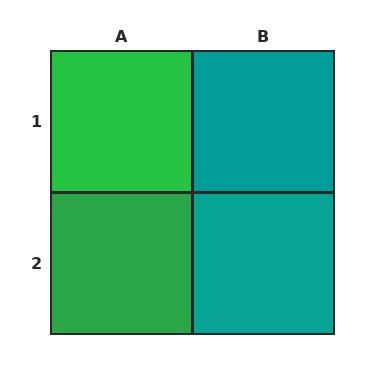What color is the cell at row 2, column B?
Teal.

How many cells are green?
2 cells are green.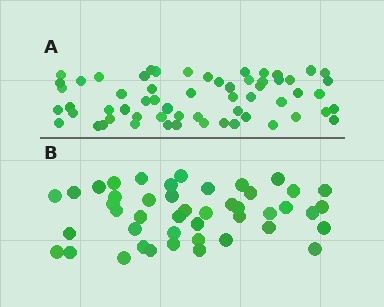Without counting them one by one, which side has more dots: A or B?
Region A (the top region) has more dots.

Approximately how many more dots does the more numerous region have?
Region A has approximately 15 more dots than region B.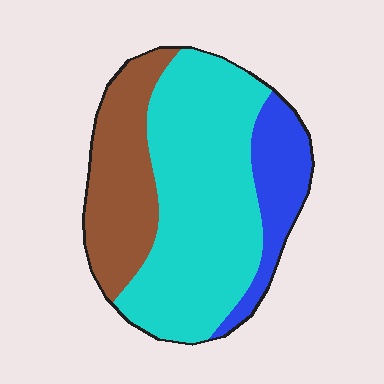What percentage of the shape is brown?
Brown covers around 25% of the shape.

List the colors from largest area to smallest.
From largest to smallest: cyan, brown, blue.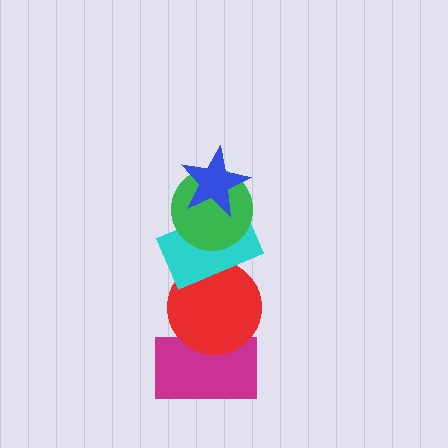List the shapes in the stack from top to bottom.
From top to bottom: the blue star, the green circle, the cyan rectangle, the red circle, the magenta rectangle.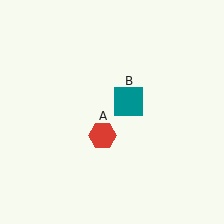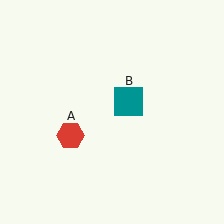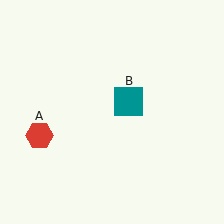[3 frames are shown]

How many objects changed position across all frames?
1 object changed position: red hexagon (object A).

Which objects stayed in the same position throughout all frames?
Teal square (object B) remained stationary.